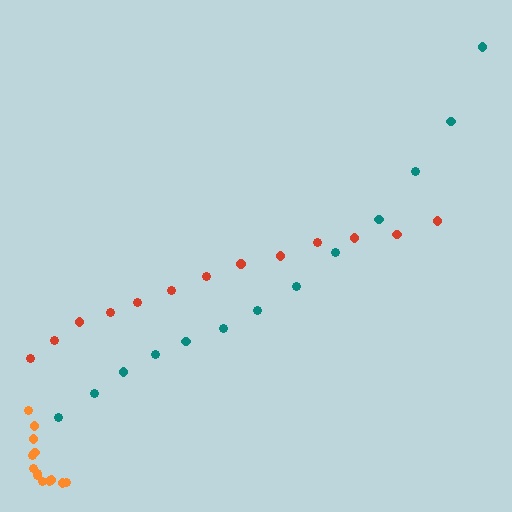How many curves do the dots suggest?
There are 3 distinct paths.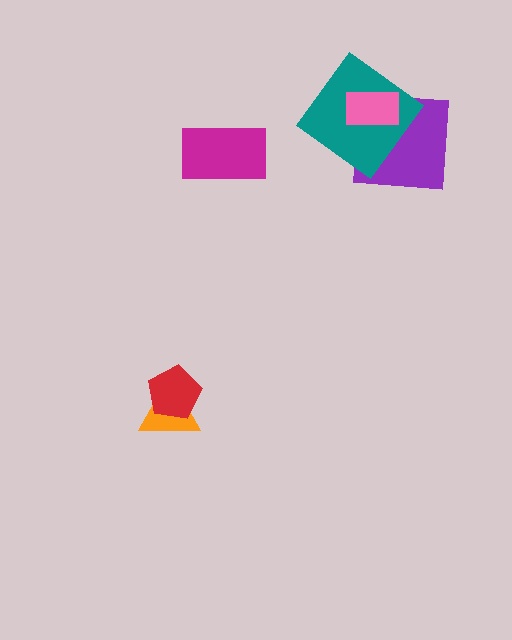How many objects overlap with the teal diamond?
2 objects overlap with the teal diamond.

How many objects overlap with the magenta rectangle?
0 objects overlap with the magenta rectangle.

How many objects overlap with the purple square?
2 objects overlap with the purple square.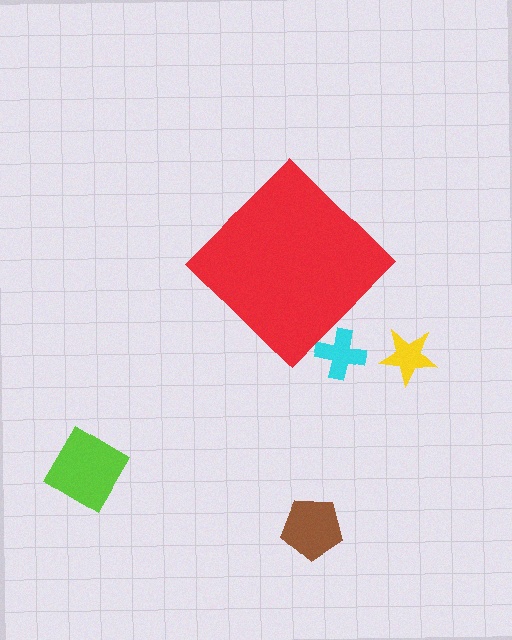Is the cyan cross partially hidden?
Yes, the cyan cross is partially hidden behind the red diamond.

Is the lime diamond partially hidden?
No, the lime diamond is fully visible.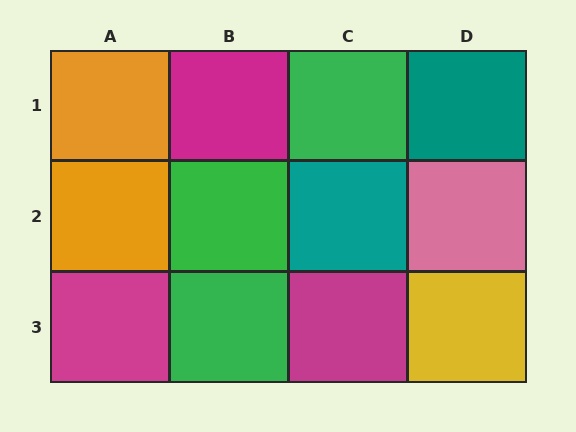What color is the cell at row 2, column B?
Green.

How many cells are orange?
2 cells are orange.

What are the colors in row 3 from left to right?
Magenta, green, magenta, yellow.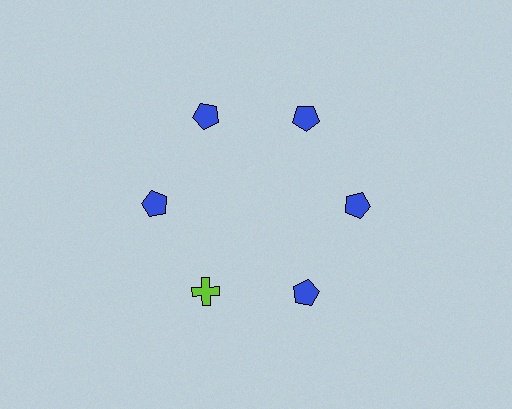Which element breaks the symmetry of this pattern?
The lime cross at roughly the 7 o'clock position breaks the symmetry. All other shapes are blue pentagons.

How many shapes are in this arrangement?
There are 6 shapes arranged in a ring pattern.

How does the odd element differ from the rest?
It differs in both color (lime instead of blue) and shape (cross instead of pentagon).